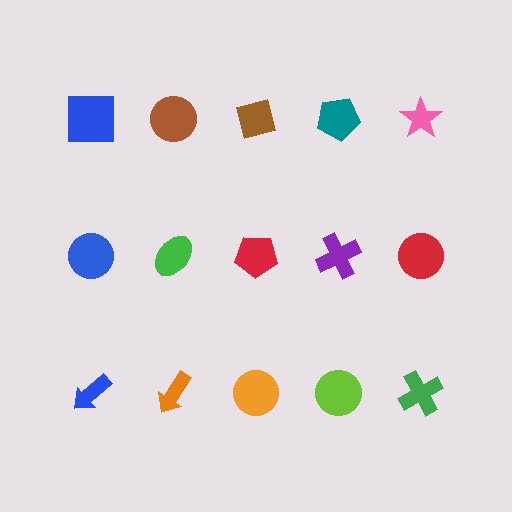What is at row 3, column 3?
An orange circle.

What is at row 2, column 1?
A blue circle.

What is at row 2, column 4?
A purple cross.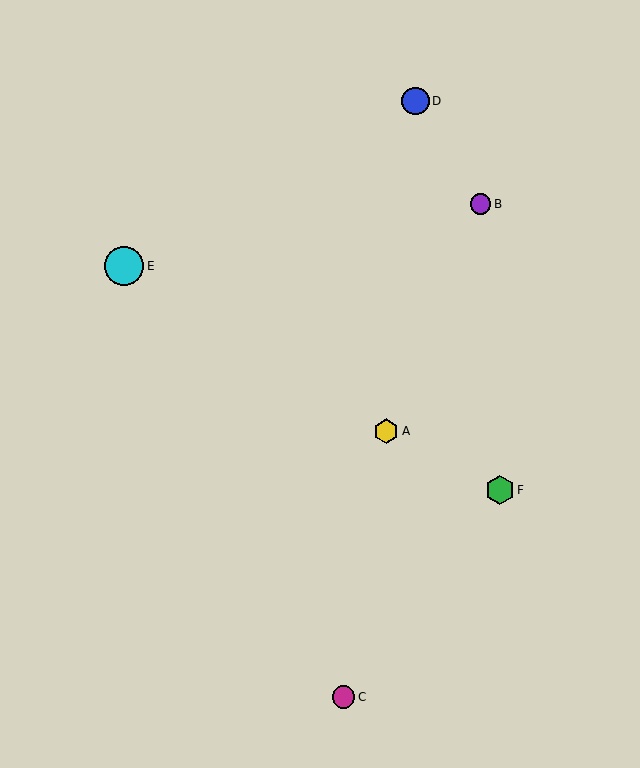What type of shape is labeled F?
Shape F is a green hexagon.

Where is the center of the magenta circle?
The center of the magenta circle is at (343, 697).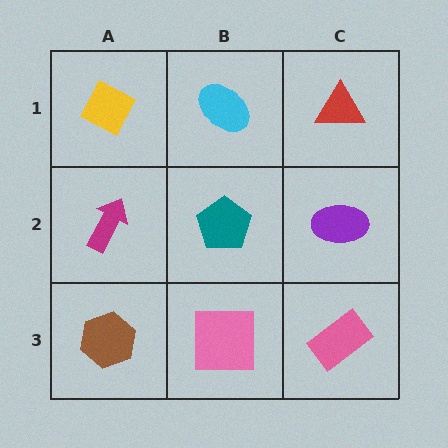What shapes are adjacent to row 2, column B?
A cyan ellipse (row 1, column B), a pink square (row 3, column B), a magenta arrow (row 2, column A), a purple ellipse (row 2, column C).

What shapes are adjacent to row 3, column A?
A magenta arrow (row 2, column A), a pink square (row 3, column B).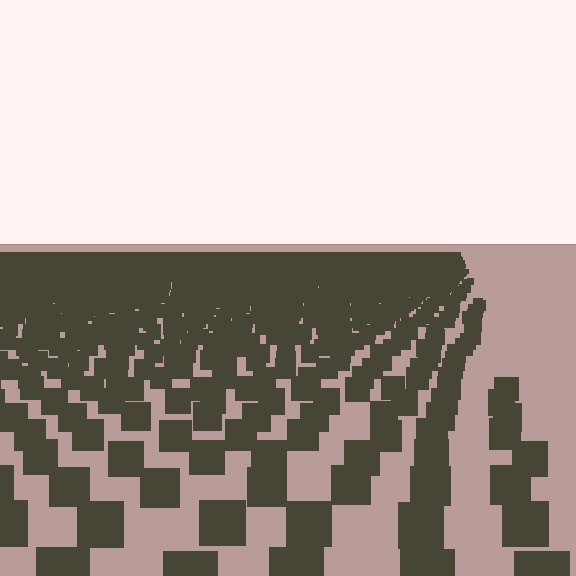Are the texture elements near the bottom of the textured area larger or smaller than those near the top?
Larger. Near the bottom, elements are closer to the viewer and appear at a bigger on-screen size.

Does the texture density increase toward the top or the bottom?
Density increases toward the top.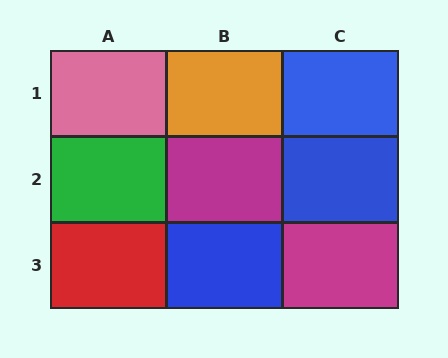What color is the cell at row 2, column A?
Green.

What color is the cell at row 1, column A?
Pink.